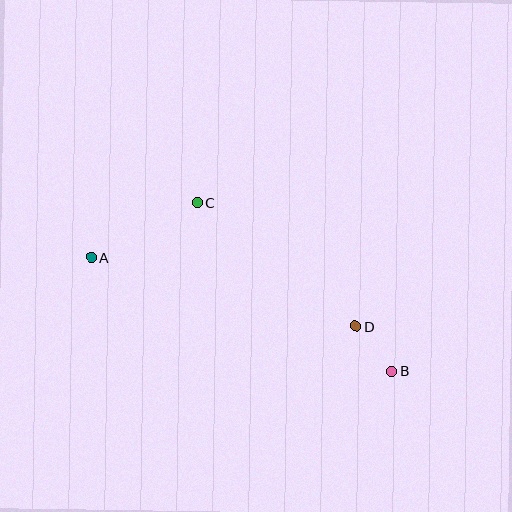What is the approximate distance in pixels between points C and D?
The distance between C and D is approximately 201 pixels.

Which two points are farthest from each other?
Points A and B are farthest from each other.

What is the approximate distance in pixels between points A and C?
The distance between A and C is approximately 119 pixels.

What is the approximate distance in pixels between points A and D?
The distance between A and D is approximately 273 pixels.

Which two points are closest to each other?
Points B and D are closest to each other.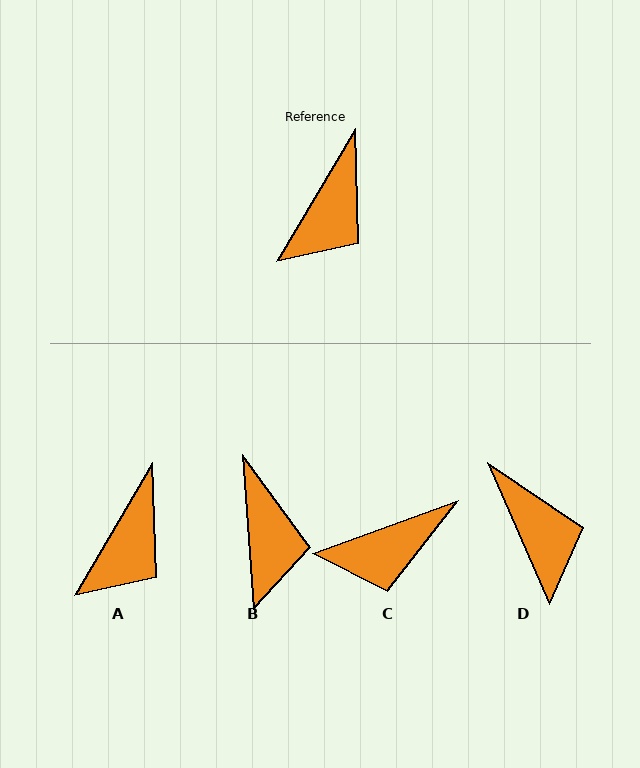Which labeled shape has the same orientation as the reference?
A.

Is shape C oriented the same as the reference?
No, it is off by about 40 degrees.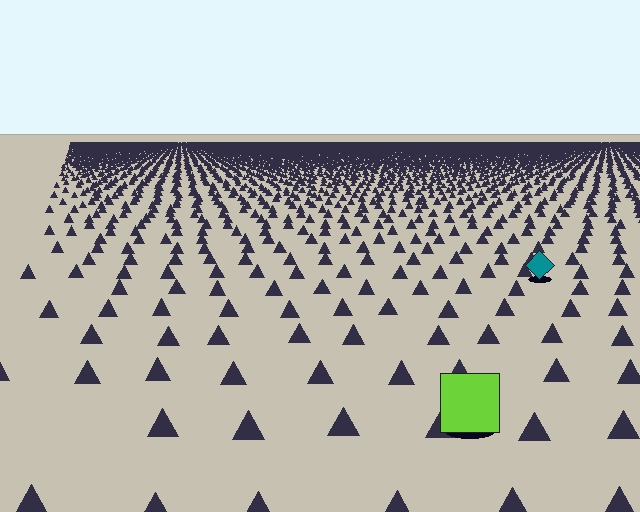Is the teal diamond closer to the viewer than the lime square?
No. The lime square is closer — you can tell from the texture gradient: the ground texture is coarser near it.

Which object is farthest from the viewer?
The teal diamond is farthest from the viewer. It appears smaller and the ground texture around it is denser.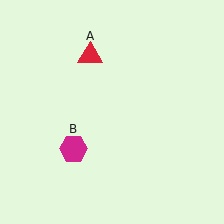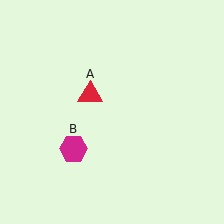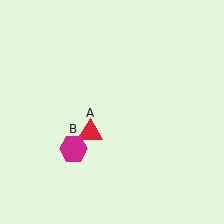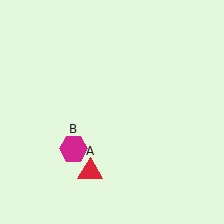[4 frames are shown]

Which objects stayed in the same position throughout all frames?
Magenta hexagon (object B) remained stationary.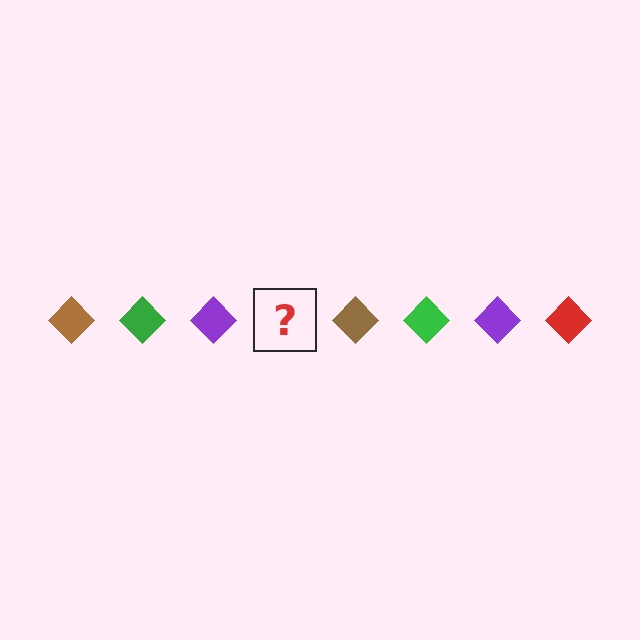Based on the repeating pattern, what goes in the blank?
The blank should be a red diamond.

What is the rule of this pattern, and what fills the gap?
The rule is that the pattern cycles through brown, green, purple, red diamonds. The gap should be filled with a red diamond.